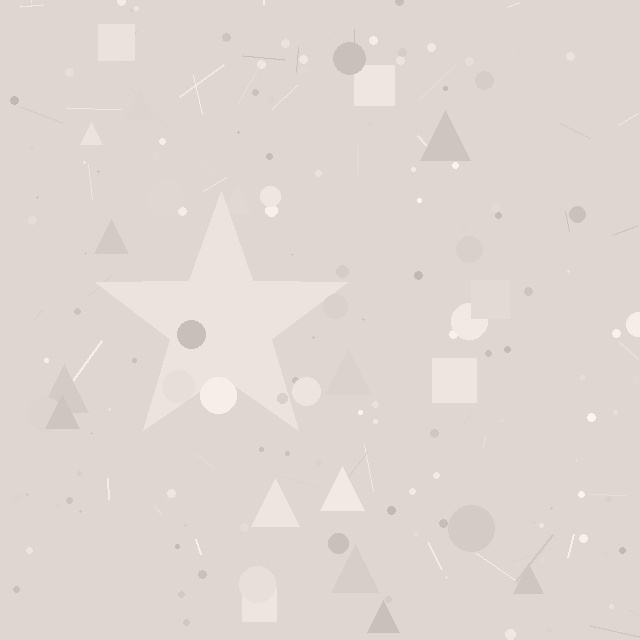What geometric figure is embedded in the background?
A star is embedded in the background.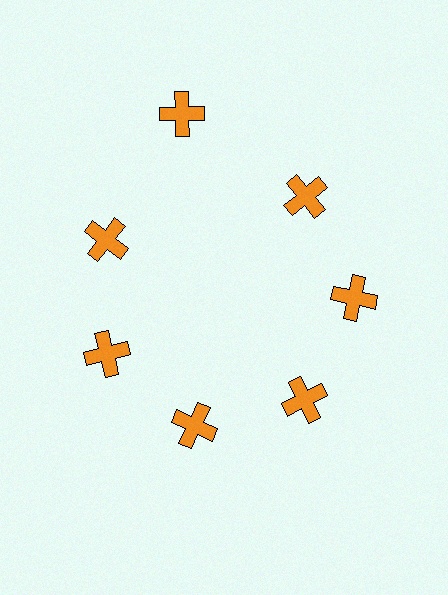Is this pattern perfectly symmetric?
No. The 7 orange crosses are arranged in a ring, but one element near the 12 o'clock position is pushed outward from the center, breaking the 7-fold rotational symmetry.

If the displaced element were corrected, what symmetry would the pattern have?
It would have 7-fold rotational symmetry — the pattern would map onto itself every 51 degrees.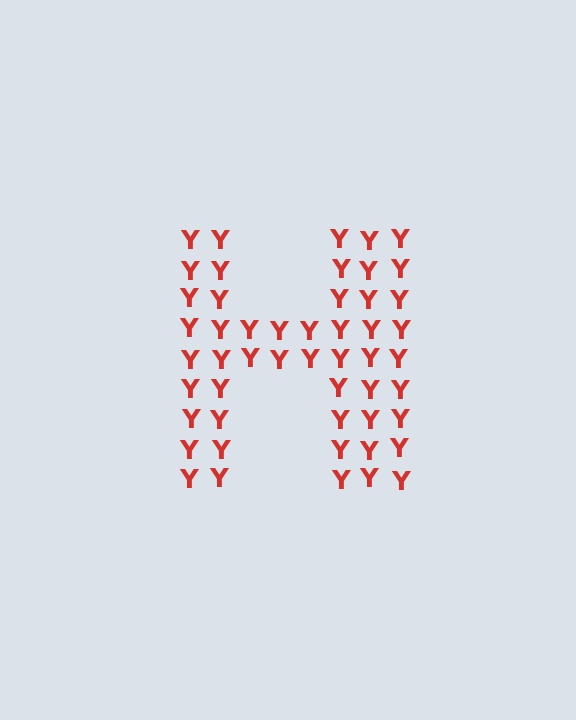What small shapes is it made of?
It is made of small letter Y's.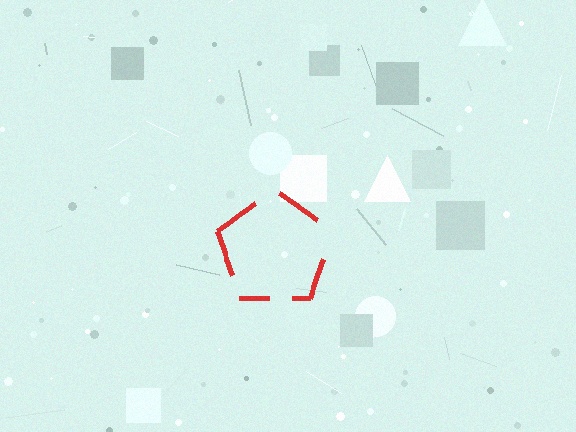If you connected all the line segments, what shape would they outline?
They would outline a pentagon.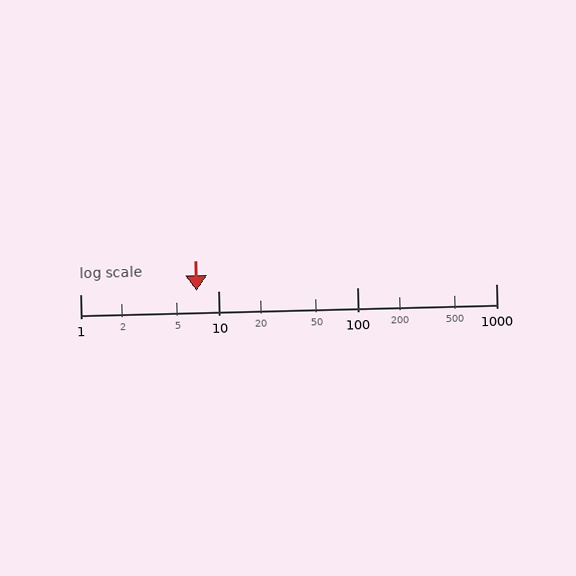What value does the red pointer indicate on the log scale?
The pointer indicates approximately 6.9.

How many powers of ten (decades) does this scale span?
The scale spans 3 decades, from 1 to 1000.